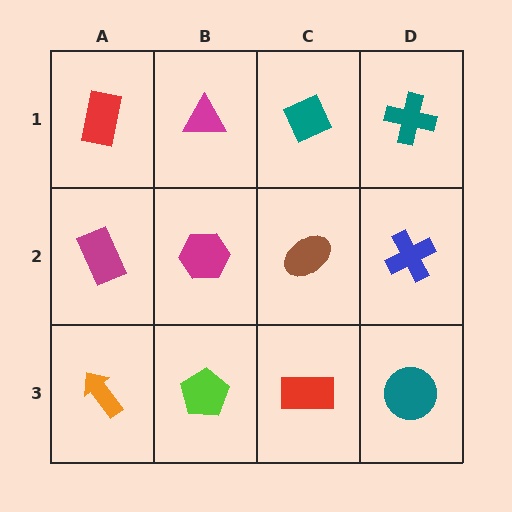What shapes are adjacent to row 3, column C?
A brown ellipse (row 2, column C), a lime pentagon (row 3, column B), a teal circle (row 3, column D).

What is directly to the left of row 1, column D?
A teal diamond.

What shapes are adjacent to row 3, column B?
A magenta hexagon (row 2, column B), an orange arrow (row 3, column A), a red rectangle (row 3, column C).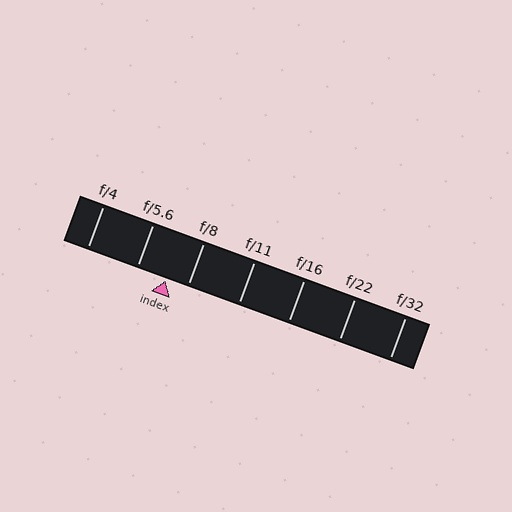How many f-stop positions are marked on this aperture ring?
There are 7 f-stop positions marked.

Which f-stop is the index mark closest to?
The index mark is closest to f/8.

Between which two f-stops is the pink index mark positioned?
The index mark is between f/5.6 and f/8.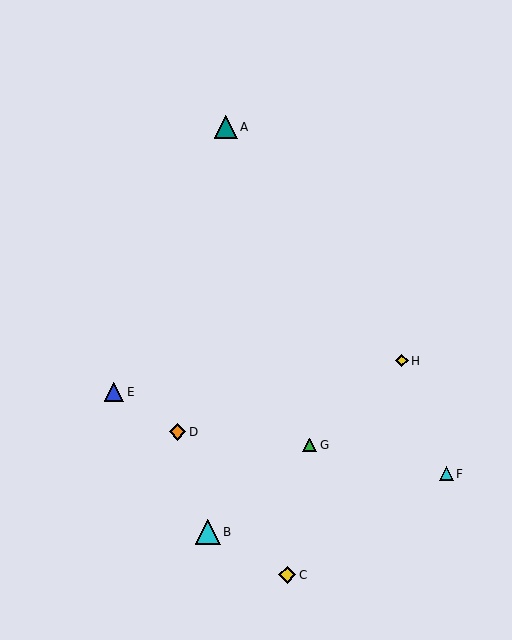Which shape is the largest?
The cyan triangle (labeled B) is the largest.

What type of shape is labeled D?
Shape D is an orange diamond.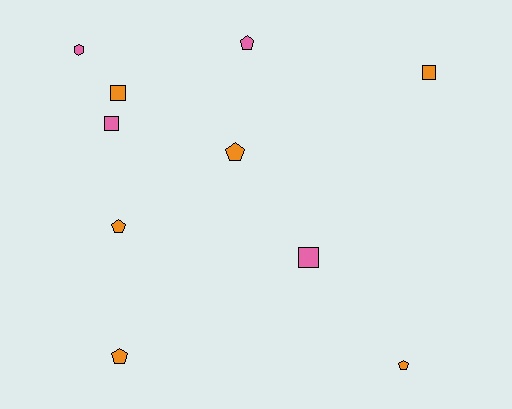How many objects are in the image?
There are 10 objects.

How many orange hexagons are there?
There are no orange hexagons.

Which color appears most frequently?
Orange, with 6 objects.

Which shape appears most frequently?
Pentagon, with 5 objects.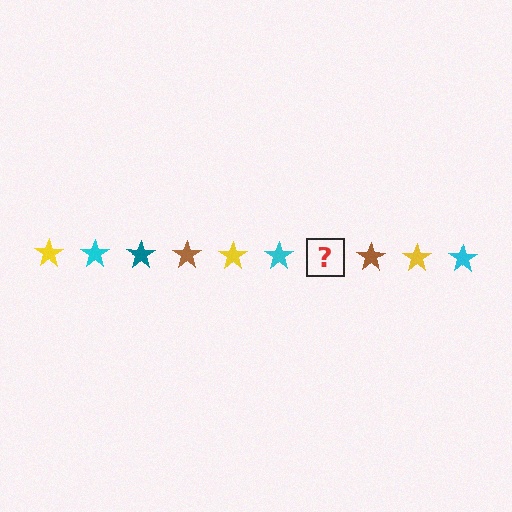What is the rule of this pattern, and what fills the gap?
The rule is that the pattern cycles through yellow, cyan, teal, brown stars. The gap should be filled with a teal star.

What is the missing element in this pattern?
The missing element is a teal star.